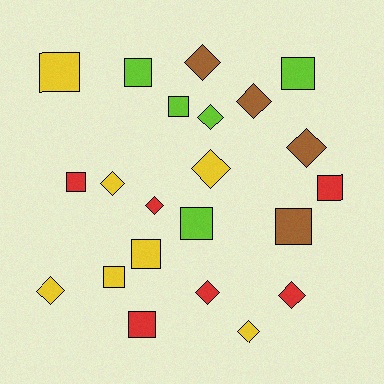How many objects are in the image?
There are 22 objects.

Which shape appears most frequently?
Square, with 11 objects.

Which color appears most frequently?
Yellow, with 7 objects.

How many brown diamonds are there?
There are 3 brown diamonds.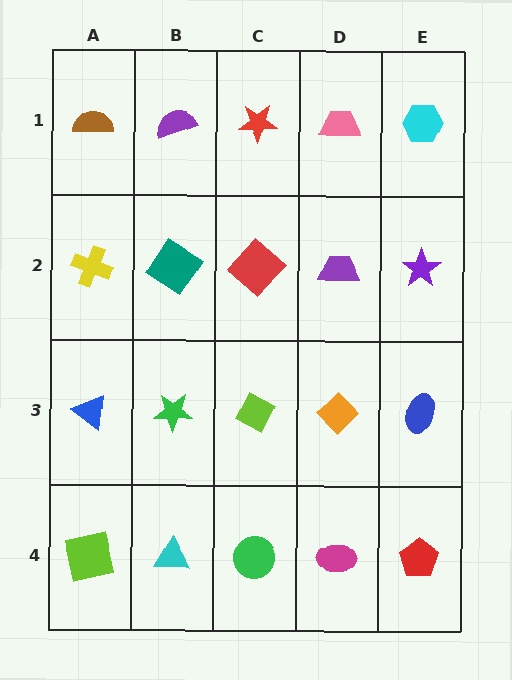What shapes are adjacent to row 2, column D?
A pink trapezoid (row 1, column D), an orange diamond (row 3, column D), a red diamond (row 2, column C), a purple star (row 2, column E).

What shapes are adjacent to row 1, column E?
A purple star (row 2, column E), a pink trapezoid (row 1, column D).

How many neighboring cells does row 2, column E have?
3.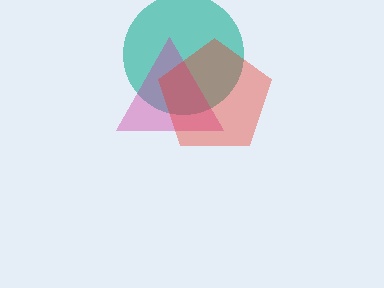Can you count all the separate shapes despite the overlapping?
Yes, there are 3 separate shapes.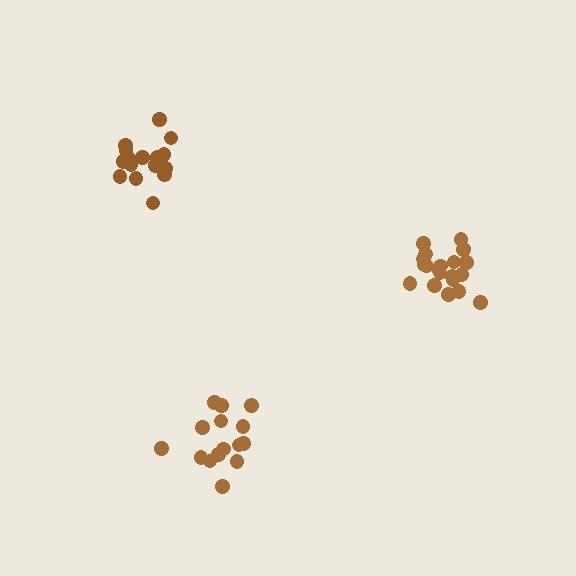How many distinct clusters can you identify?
There are 3 distinct clusters.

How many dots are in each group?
Group 1: 15 dots, Group 2: 20 dots, Group 3: 19 dots (54 total).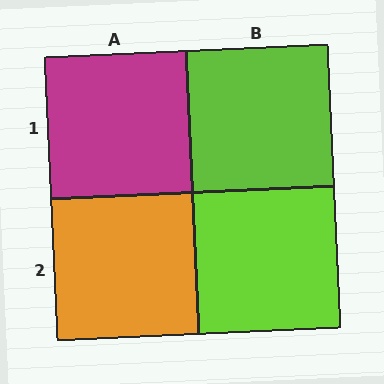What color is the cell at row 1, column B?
Lime.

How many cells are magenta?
1 cell is magenta.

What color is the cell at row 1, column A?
Magenta.